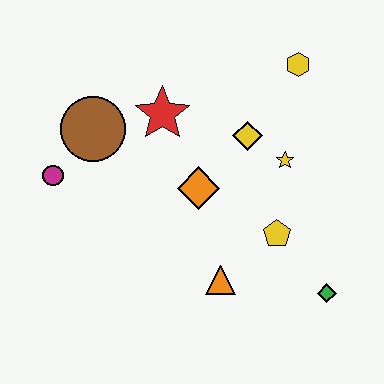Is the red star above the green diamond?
Yes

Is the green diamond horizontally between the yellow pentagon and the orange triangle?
No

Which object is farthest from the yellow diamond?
The magenta circle is farthest from the yellow diamond.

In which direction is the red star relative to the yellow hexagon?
The red star is to the left of the yellow hexagon.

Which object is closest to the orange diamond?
The yellow diamond is closest to the orange diamond.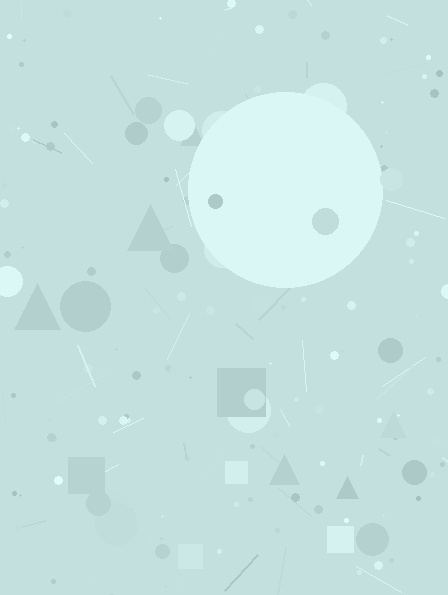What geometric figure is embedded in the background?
A circle is embedded in the background.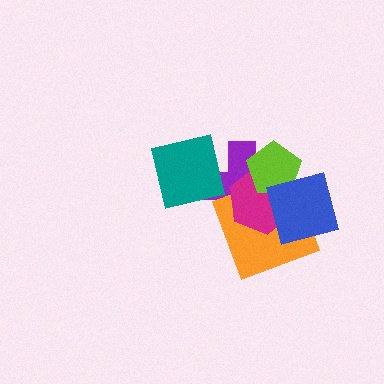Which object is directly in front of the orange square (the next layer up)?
The magenta hexagon is directly in front of the orange square.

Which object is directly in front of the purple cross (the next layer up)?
The orange square is directly in front of the purple cross.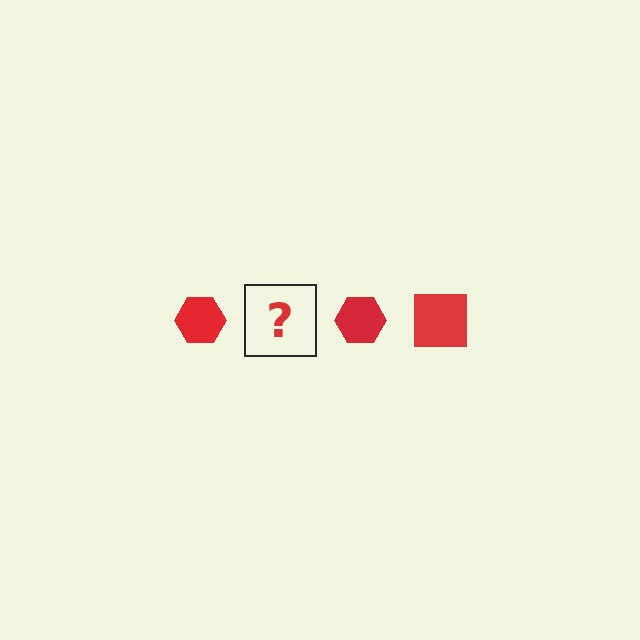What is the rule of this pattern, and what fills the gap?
The rule is that the pattern cycles through hexagon, square shapes in red. The gap should be filled with a red square.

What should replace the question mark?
The question mark should be replaced with a red square.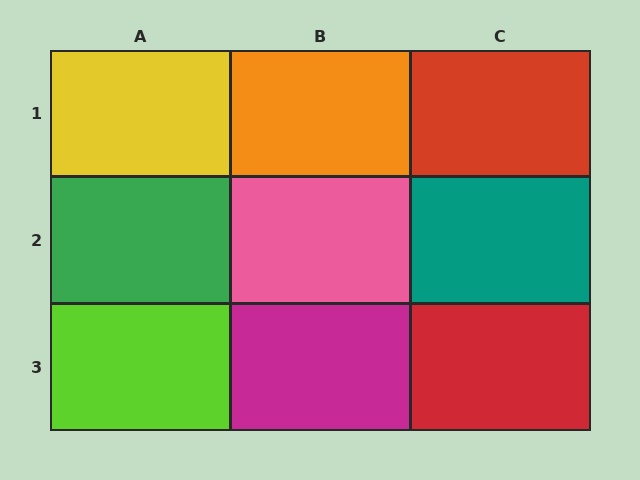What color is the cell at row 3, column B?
Magenta.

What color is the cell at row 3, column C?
Red.